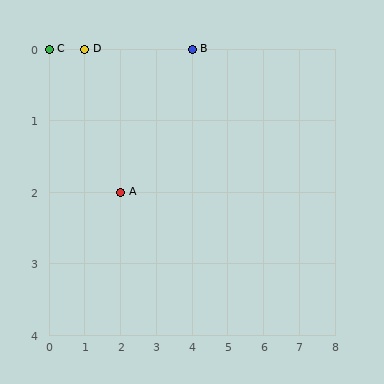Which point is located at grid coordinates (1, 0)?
Point D is at (1, 0).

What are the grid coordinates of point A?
Point A is at grid coordinates (2, 2).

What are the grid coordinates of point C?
Point C is at grid coordinates (0, 0).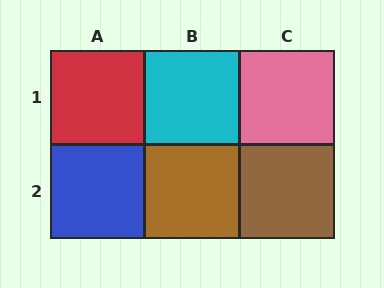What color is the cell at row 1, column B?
Cyan.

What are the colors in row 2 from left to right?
Blue, brown, brown.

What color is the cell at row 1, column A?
Red.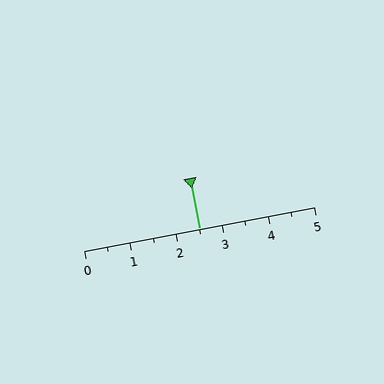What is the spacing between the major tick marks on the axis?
The major ticks are spaced 1 apart.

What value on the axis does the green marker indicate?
The marker indicates approximately 2.5.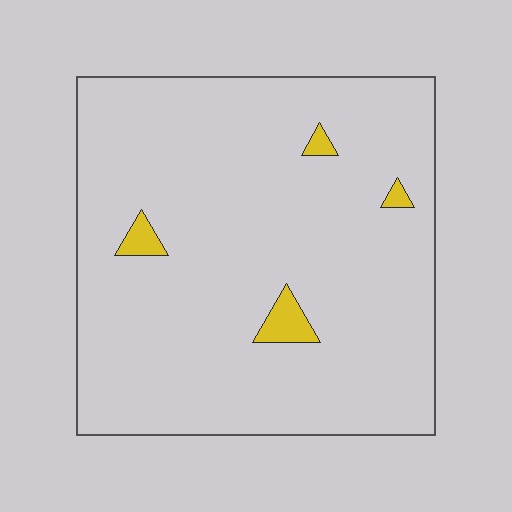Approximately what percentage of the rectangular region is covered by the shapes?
Approximately 5%.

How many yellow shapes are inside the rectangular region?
4.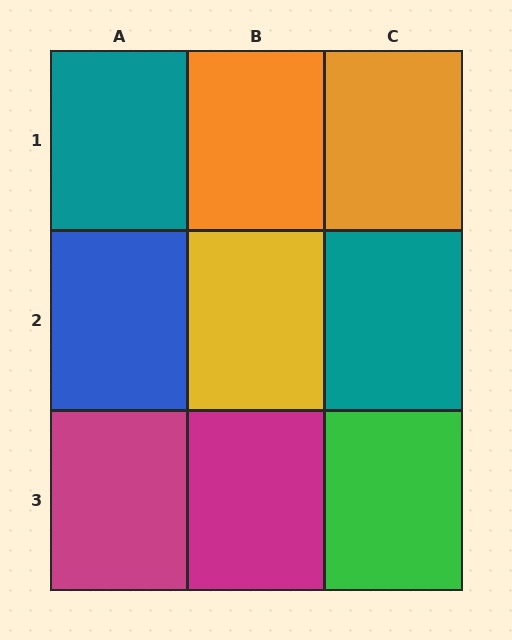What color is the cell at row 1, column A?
Teal.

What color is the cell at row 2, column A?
Blue.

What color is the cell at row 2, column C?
Teal.